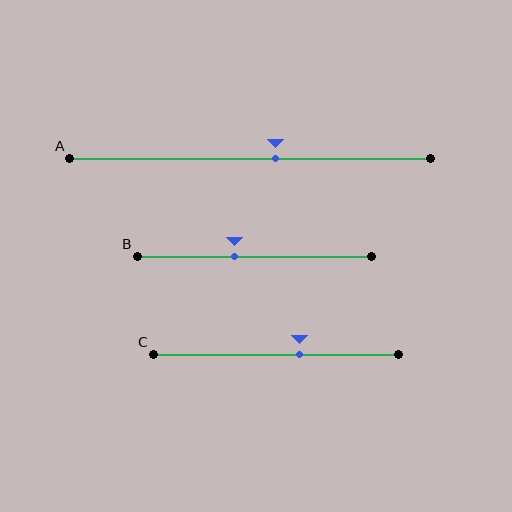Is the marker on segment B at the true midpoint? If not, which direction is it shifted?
No, the marker on segment B is shifted to the left by about 9% of the segment length.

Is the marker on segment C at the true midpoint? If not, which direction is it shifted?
No, the marker on segment C is shifted to the right by about 9% of the segment length.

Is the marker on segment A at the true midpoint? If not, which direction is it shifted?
No, the marker on segment A is shifted to the right by about 7% of the segment length.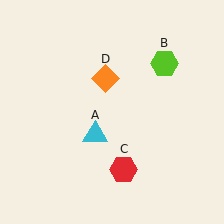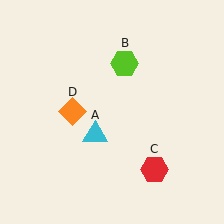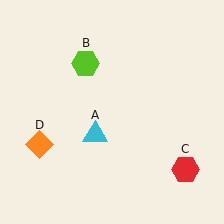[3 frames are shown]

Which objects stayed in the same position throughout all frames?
Cyan triangle (object A) remained stationary.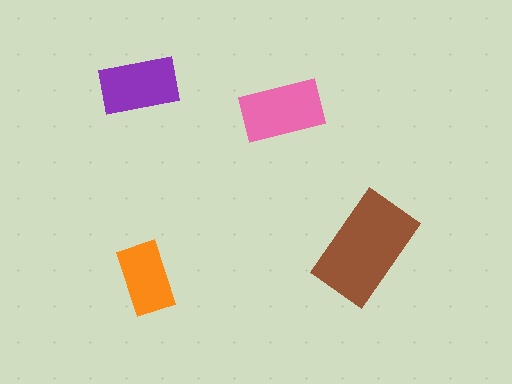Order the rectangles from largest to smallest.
the brown one, the pink one, the purple one, the orange one.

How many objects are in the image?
There are 4 objects in the image.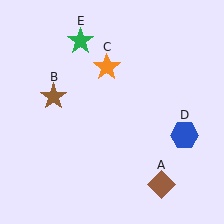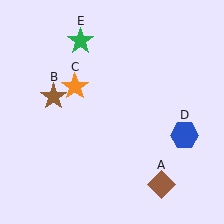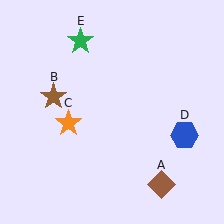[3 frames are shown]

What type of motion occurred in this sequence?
The orange star (object C) rotated counterclockwise around the center of the scene.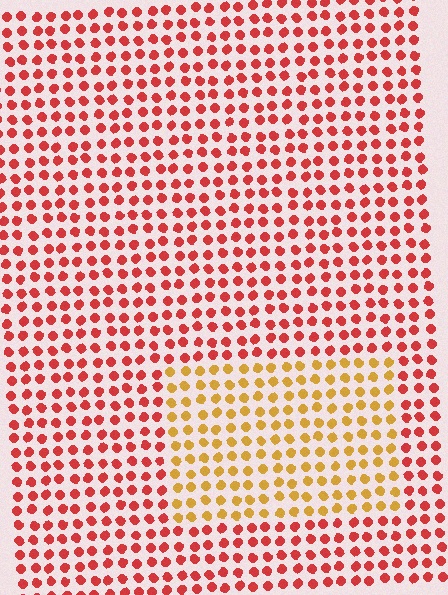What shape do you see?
I see a rectangle.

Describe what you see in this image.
The image is filled with small red elements in a uniform arrangement. A rectangle-shaped region is visible where the elements are tinted to a slightly different hue, forming a subtle color boundary.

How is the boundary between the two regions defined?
The boundary is defined purely by a slight shift in hue (about 43 degrees). Spacing, size, and orientation are identical on both sides.